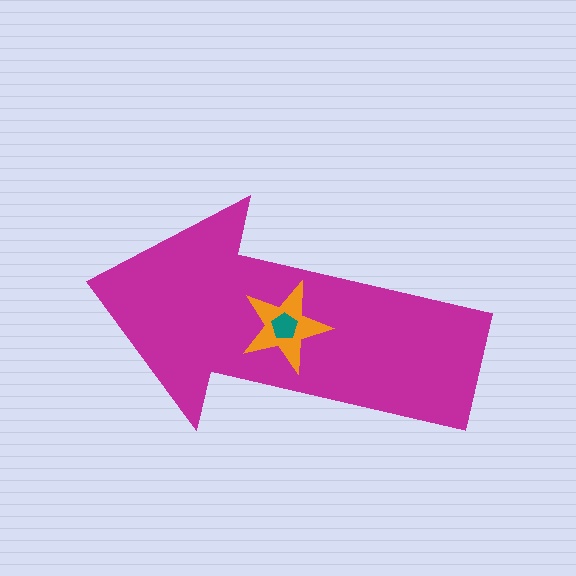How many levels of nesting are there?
3.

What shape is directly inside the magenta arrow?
The orange star.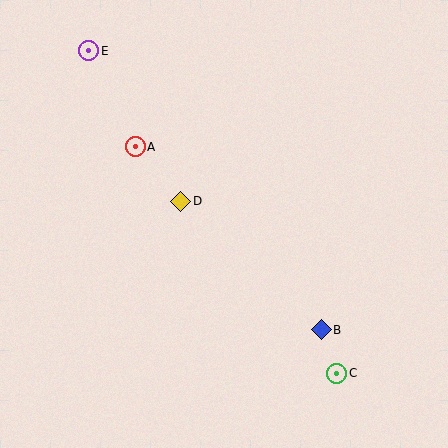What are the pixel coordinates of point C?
Point C is at (337, 373).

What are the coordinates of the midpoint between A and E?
The midpoint between A and E is at (112, 99).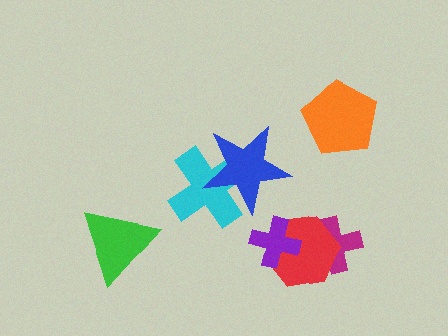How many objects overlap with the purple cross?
1 object overlaps with the purple cross.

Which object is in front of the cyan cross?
The blue star is in front of the cyan cross.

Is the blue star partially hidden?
No, no other shape covers it.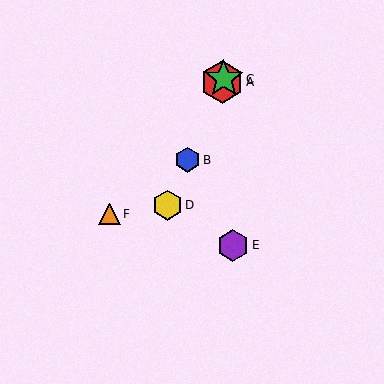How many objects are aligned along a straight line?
4 objects (A, B, C, D) are aligned along a straight line.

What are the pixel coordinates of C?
Object C is at (224, 79).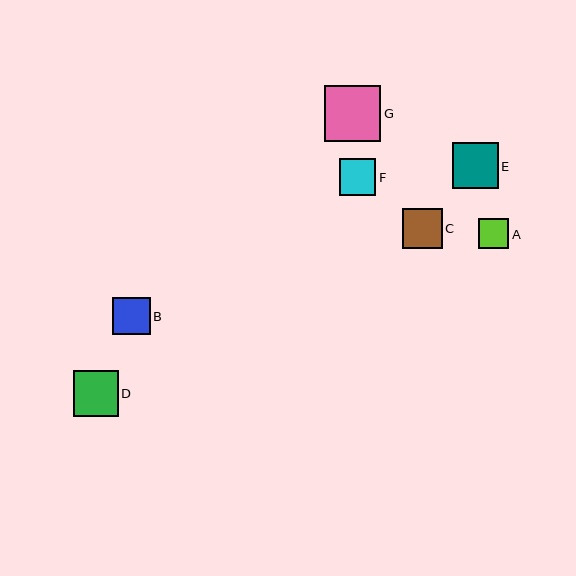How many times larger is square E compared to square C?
Square E is approximately 1.2 times the size of square C.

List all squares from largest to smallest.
From largest to smallest: G, E, D, C, B, F, A.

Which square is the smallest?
Square A is the smallest with a size of approximately 30 pixels.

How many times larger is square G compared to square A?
Square G is approximately 1.9 times the size of square A.